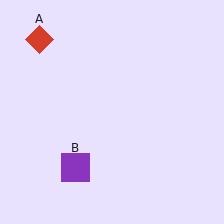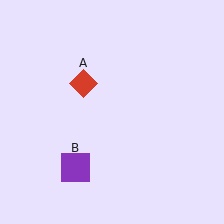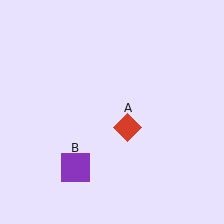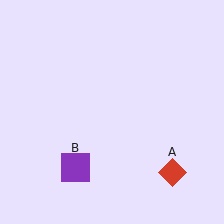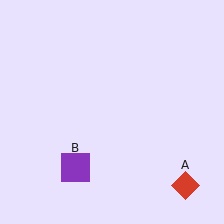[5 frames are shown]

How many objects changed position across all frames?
1 object changed position: red diamond (object A).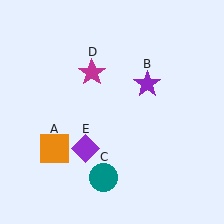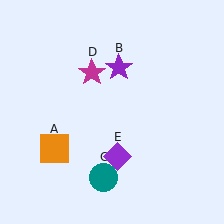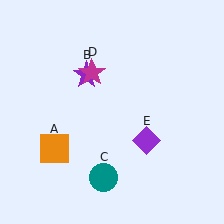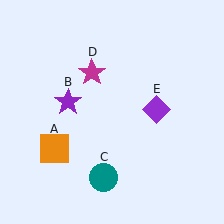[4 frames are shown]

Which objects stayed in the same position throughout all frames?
Orange square (object A) and teal circle (object C) and magenta star (object D) remained stationary.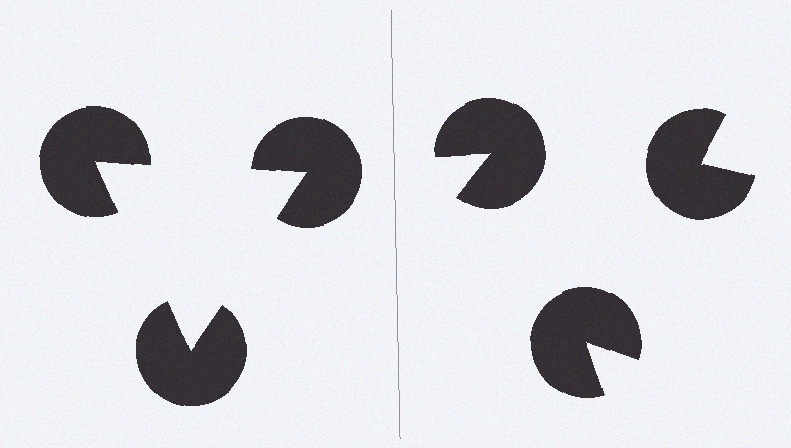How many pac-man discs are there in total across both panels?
6 — 3 on each side.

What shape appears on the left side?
An illusory triangle.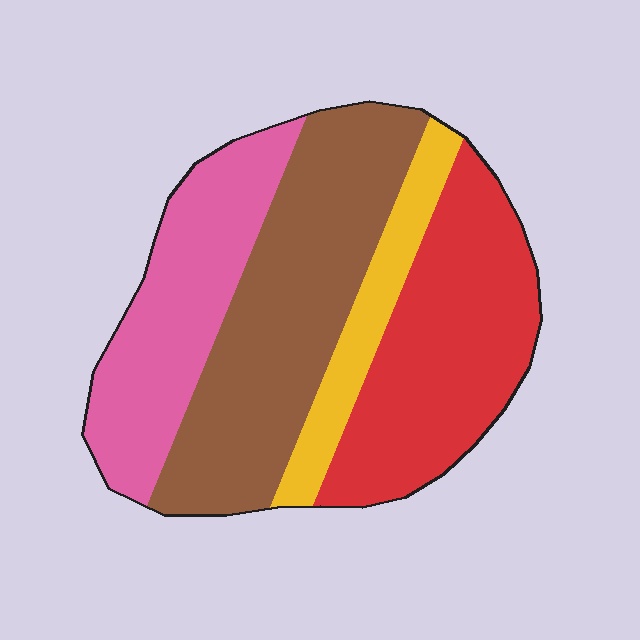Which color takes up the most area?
Brown, at roughly 35%.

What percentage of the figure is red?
Red covers roughly 30% of the figure.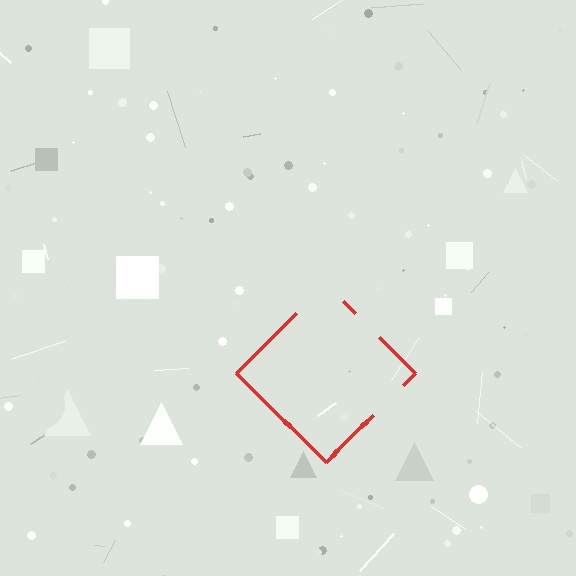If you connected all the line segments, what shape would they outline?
They would outline a diamond.